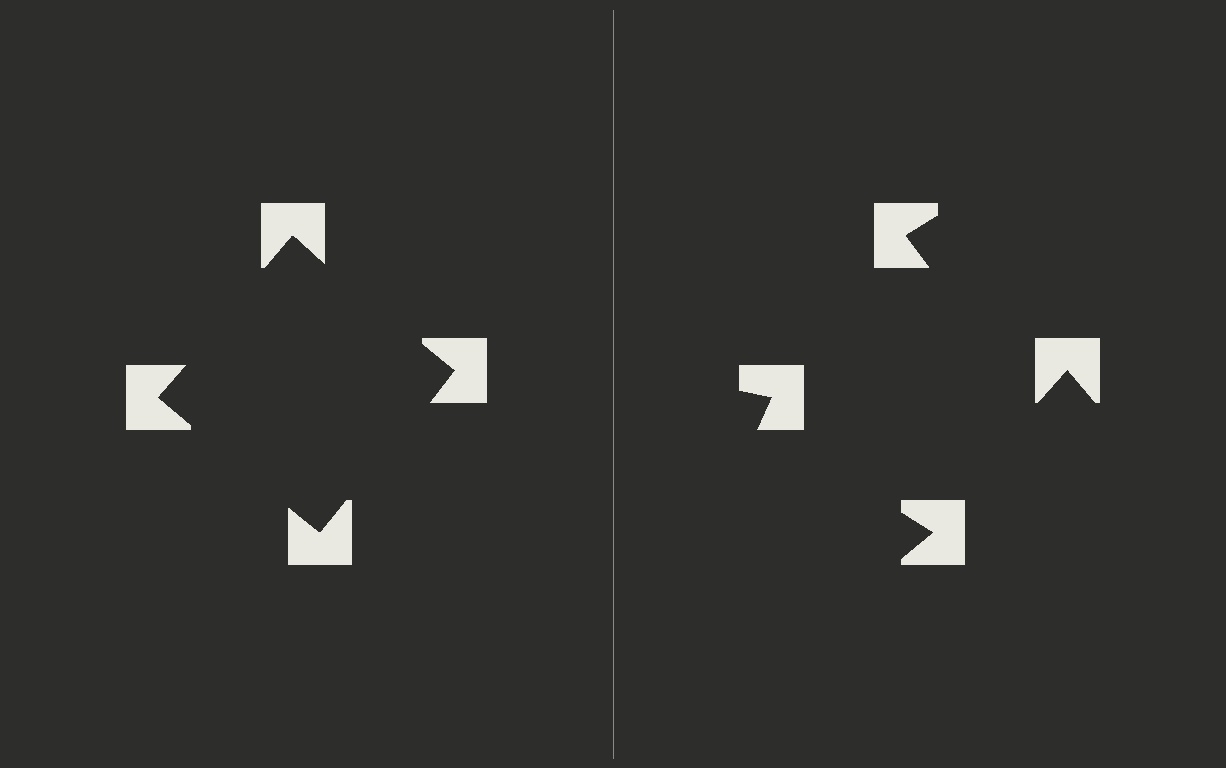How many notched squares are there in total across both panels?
8 — 4 on each side.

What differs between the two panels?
The notched squares are positioned identically on both sides; only the wedge orientations differ. On the left they align to a square; on the right they are misaligned.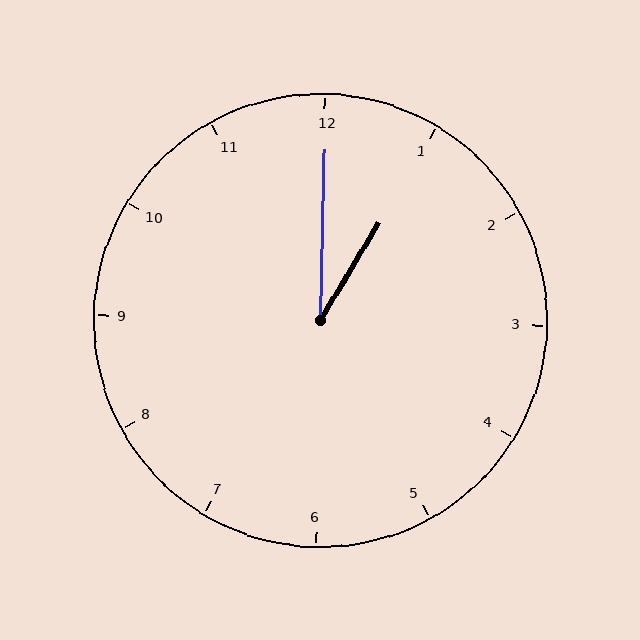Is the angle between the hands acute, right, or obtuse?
It is acute.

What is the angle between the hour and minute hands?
Approximately 30 degrees.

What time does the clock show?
1:00.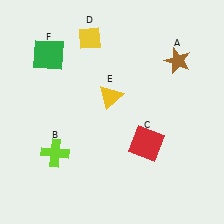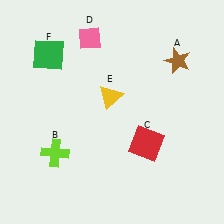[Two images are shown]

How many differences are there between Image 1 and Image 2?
There is 1 difference between the two images.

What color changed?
The diamond (D) changed from yellow in Image 1 to pink in Image 2.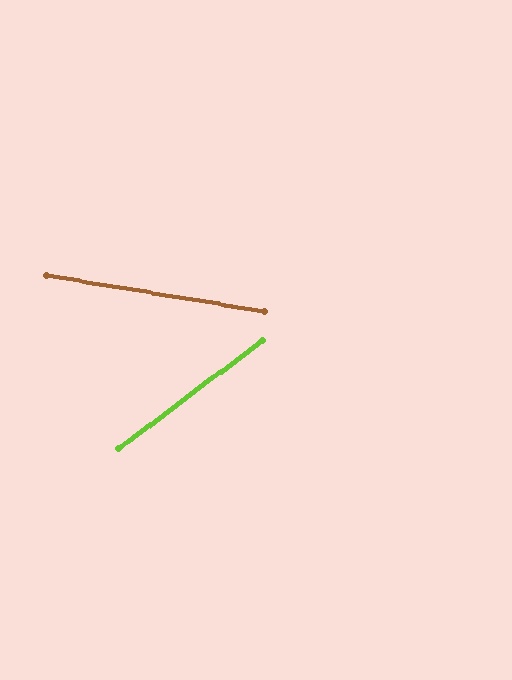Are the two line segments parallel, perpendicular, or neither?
Neither parallel nor perpendicular — they differ by about 46°.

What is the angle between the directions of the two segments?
Approximately 46 degrees.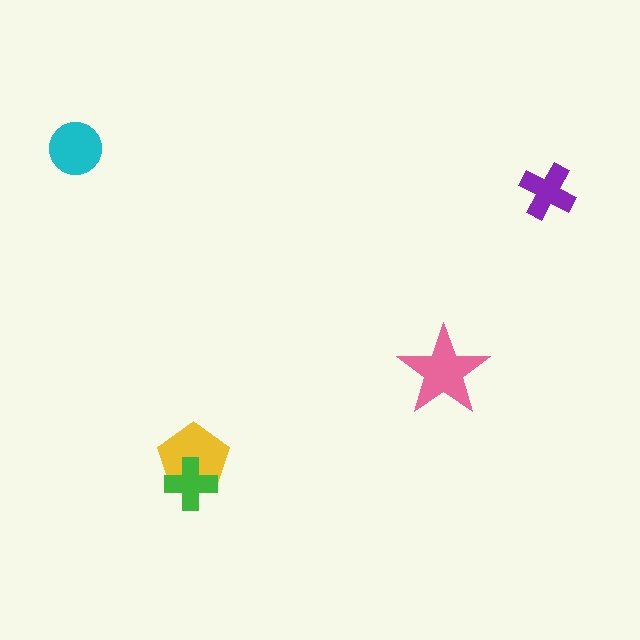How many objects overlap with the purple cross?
0 objects overlap with the purple cross.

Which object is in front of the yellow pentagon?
The green cross is in front of the yellow pentagon.